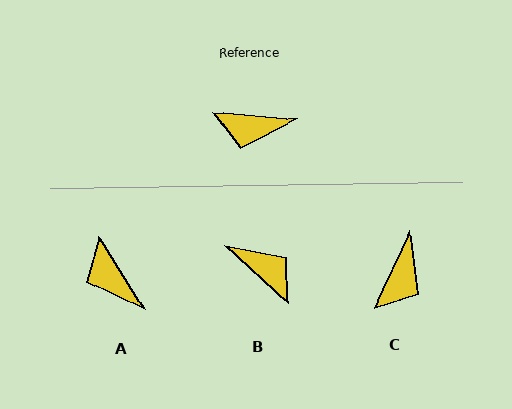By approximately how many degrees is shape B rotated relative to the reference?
Approximately 143 degrees counter-clockwise.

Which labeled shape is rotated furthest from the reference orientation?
B, about 143 degrees away.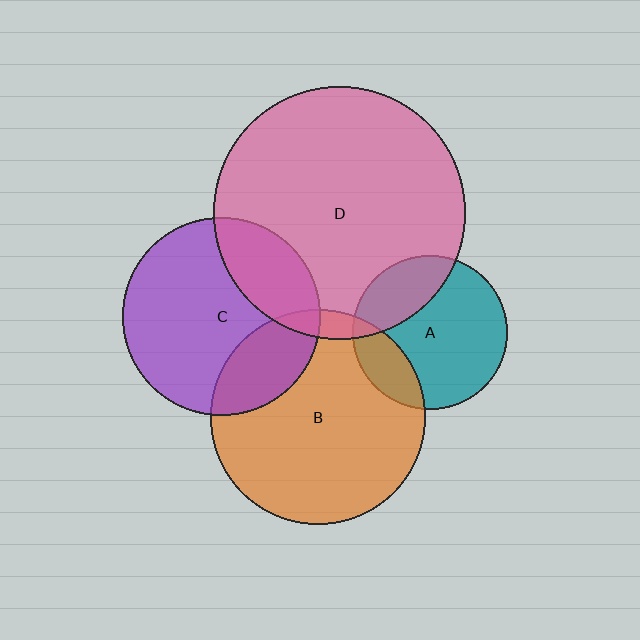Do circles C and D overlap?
Yes.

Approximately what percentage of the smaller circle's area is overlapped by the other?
Approximately 25%.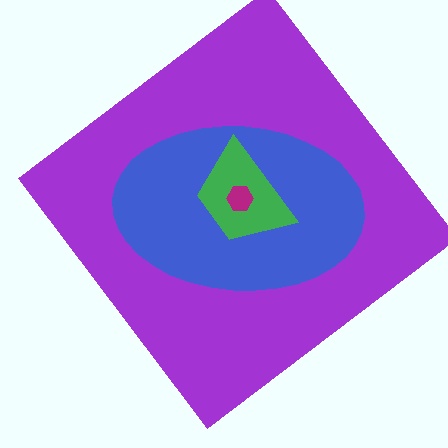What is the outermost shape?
The purple diamond.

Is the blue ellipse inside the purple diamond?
Yes.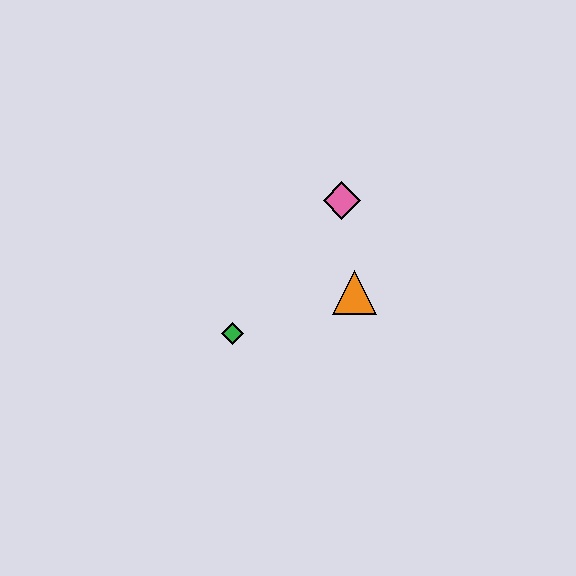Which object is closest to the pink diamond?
The orange triangle is closest to the pink diamond.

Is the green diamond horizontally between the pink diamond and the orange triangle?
No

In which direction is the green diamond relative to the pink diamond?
The green diamond is below the pink diamond.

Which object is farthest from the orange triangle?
The green diamond is farthest from the orange triangle.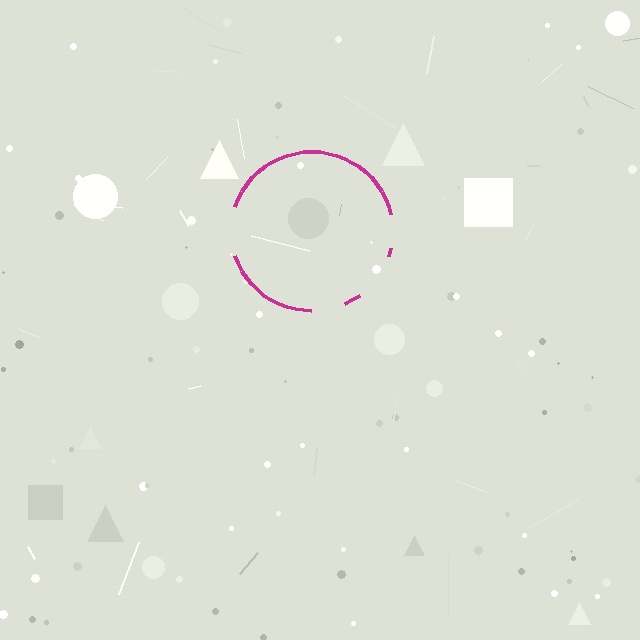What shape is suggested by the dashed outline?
The dashed outline suggests a circle.